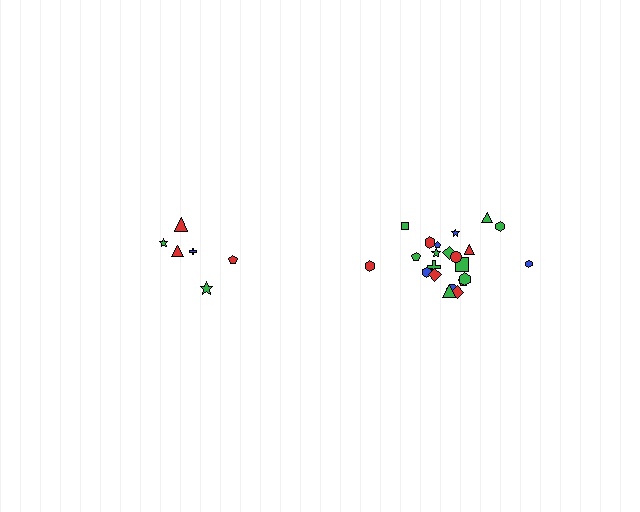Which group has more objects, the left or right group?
The right group.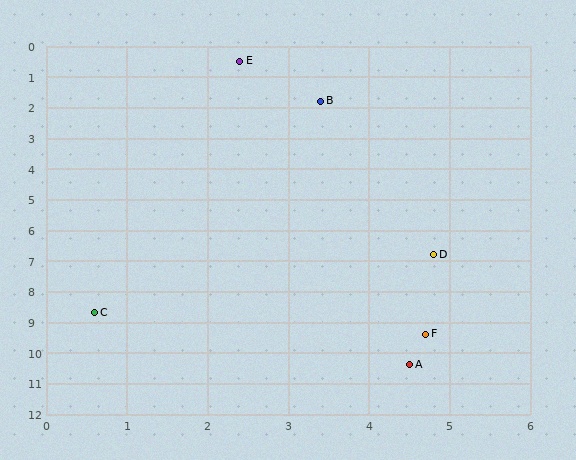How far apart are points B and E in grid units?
Points B and E are about 1.6 grid units apart.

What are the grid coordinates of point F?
Point F is at approximately (4.7, 9.4).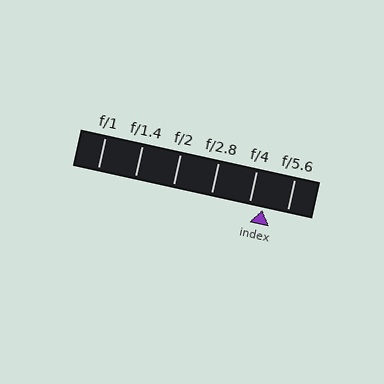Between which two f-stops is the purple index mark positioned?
The index mark is between f/4 and f/5.6.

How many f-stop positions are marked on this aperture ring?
There are 6 f-stop positions marked.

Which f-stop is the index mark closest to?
The index mark is closest to f/4.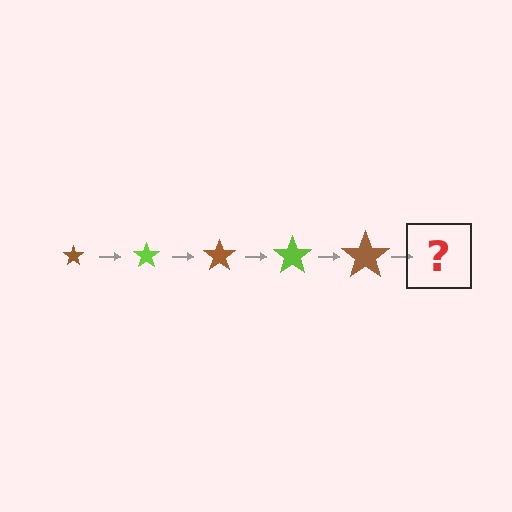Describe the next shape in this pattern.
It should be a lime star, larger than the previous one.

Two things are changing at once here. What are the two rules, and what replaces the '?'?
The two rules are that the star grows larger each step and the color cycles through brown and lime. The '?' should be a lime star, larger than the previous one.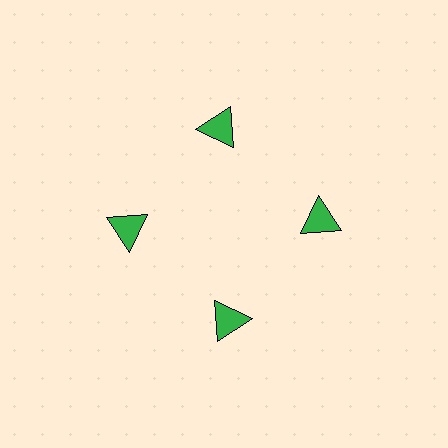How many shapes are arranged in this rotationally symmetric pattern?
There are 4 shapes, arranged in 4 groups of 1.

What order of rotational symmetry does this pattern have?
This pattern has 4-fold rotational symmetry.